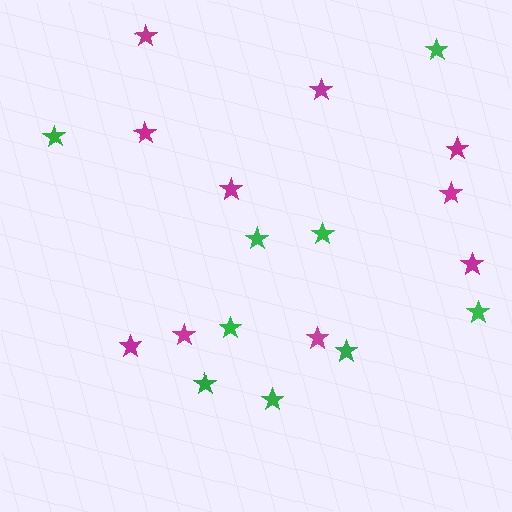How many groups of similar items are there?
There are 2 groups: one group of green stars (9) and one group of magenta stars (10).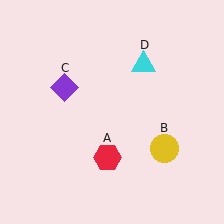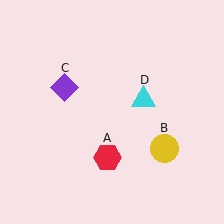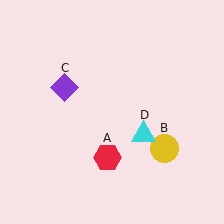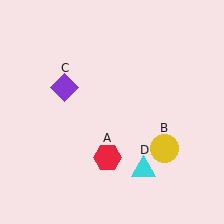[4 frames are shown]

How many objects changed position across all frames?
1 object changed position: cyan triangle (object D).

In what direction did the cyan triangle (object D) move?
The cyan triangle (object D) moved down.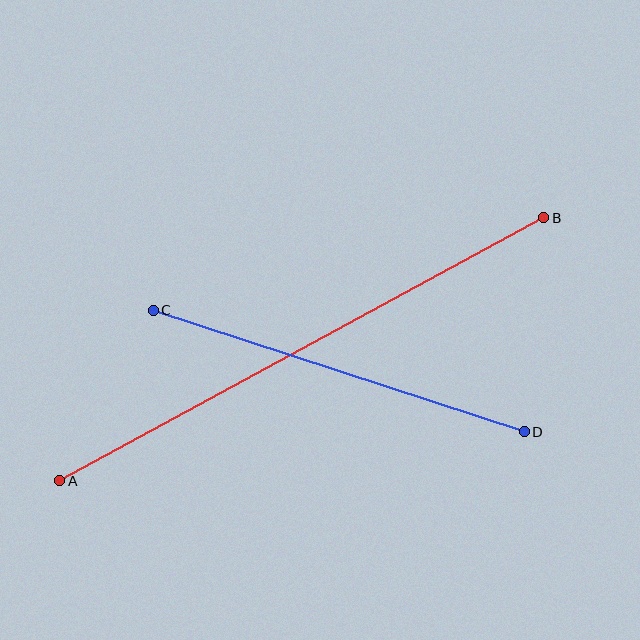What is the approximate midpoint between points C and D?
The midpoint is at approximately (339, 371) pixels.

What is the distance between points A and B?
The distance is approximately 551 pixels.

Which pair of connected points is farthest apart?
Points A and B are farthest apart.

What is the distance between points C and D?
The distance is approximately 391 pixels.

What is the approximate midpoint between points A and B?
The midpoint is at approximately (302, 349) pixels.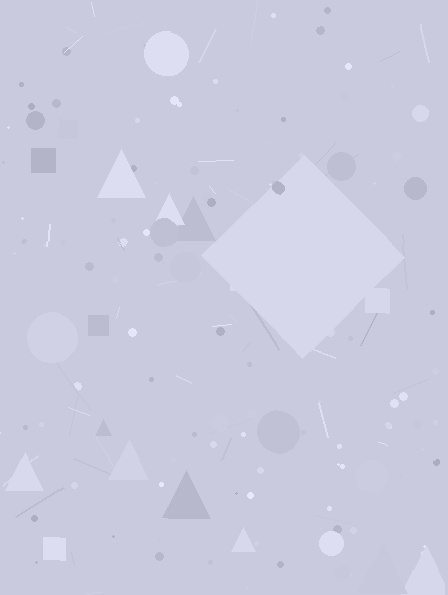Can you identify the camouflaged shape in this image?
The camouflaged shape is a diamond.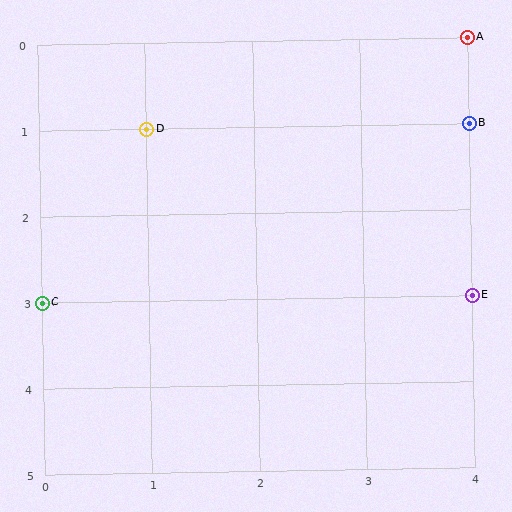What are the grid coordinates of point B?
Point B is at grid coordinates (4, 1).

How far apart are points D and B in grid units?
Points D and B are 3 columns apart.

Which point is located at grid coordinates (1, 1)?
Point D is at (1, 1).